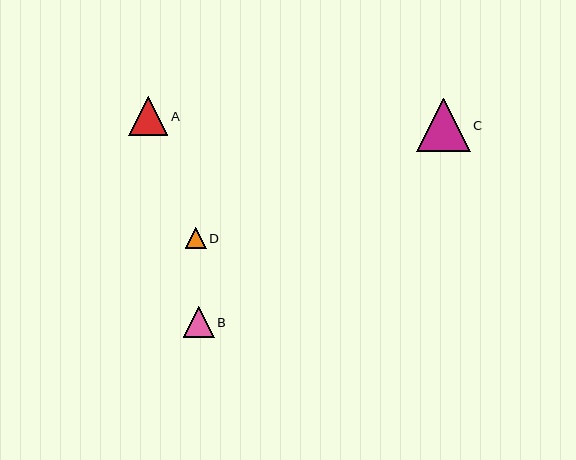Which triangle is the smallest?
Triangle D is the smallest with a size of approximately 21 pixels.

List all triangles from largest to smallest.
From largest to smallest: C, A, B, D.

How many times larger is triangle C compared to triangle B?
Triangle C is approximately 1.7 times the size of triangle B.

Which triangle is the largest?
Triangle C is the largest with a size of approximately 54 pixels.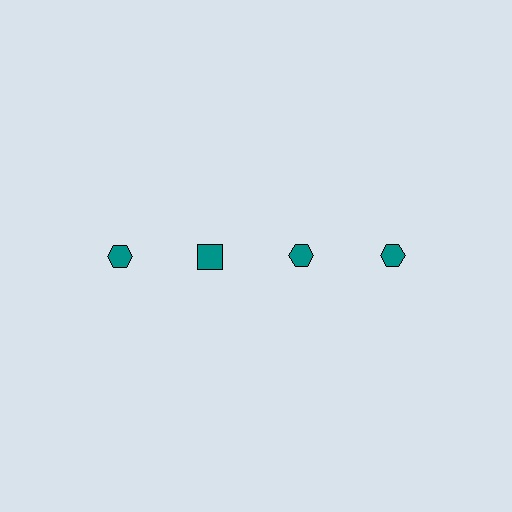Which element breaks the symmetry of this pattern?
The teal square in the top row, second from left column breaks the symmetry. All other shapes are teal hexagons.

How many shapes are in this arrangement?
There are 4 shapes arranged in a grid pattern.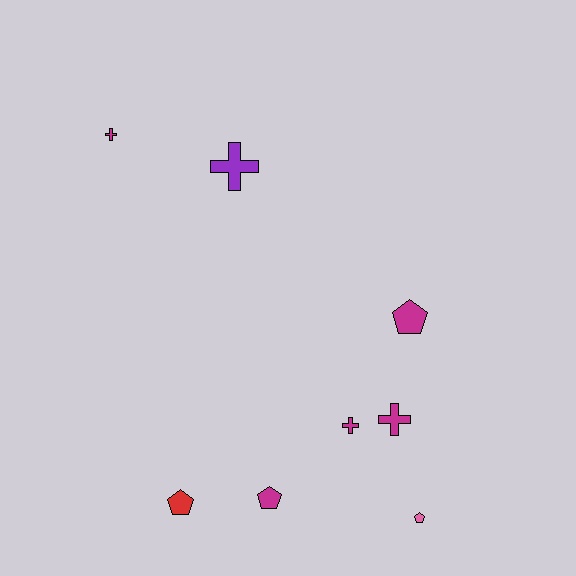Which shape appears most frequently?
Cross, with 4 objects.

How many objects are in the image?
There are 8 objects.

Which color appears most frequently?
Magenta, with 5 objects.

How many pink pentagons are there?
There is 1 pink pentagon.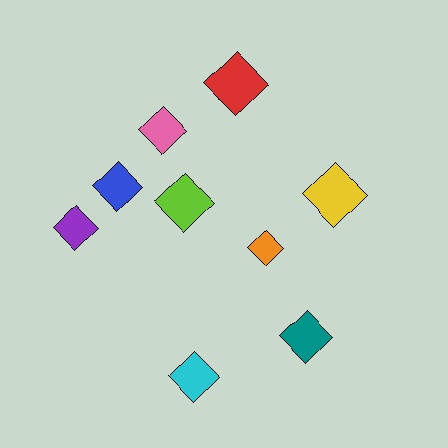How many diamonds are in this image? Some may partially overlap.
There are 9 diamonds.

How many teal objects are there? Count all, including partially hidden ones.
There is 1 teal object.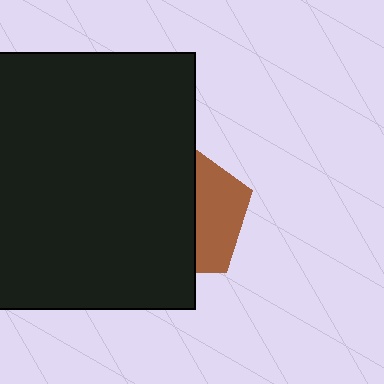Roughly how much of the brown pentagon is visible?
A small part of it is visible (roughly 38%).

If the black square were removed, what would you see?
You would see the complete brown pentagon.